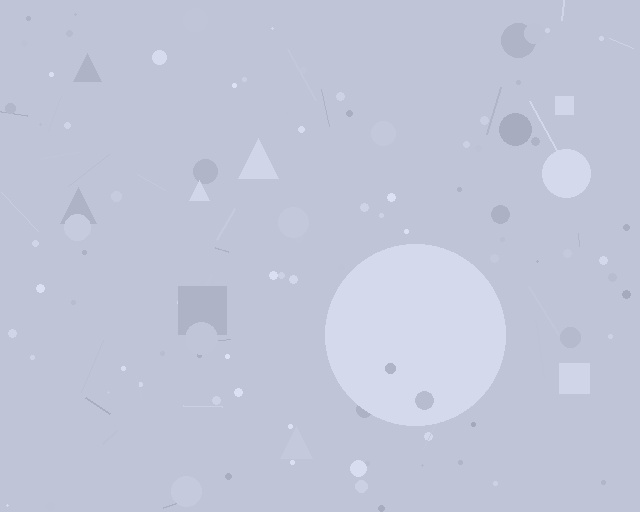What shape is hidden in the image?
A circle is hidden in the image.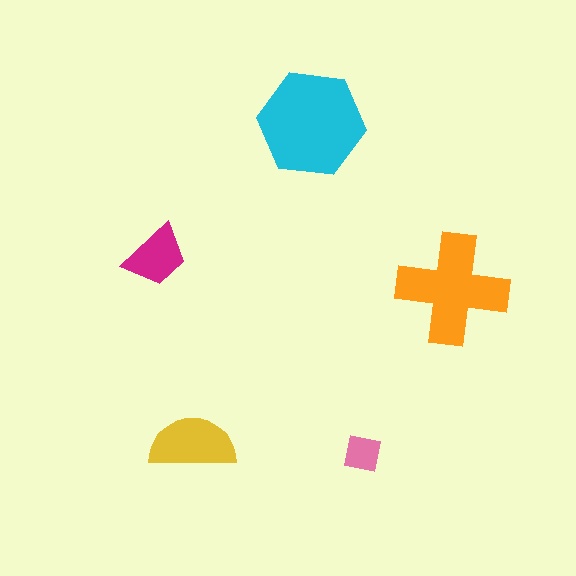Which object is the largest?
The cyan hexagon.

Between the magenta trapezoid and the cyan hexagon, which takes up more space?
The cyan hexagon.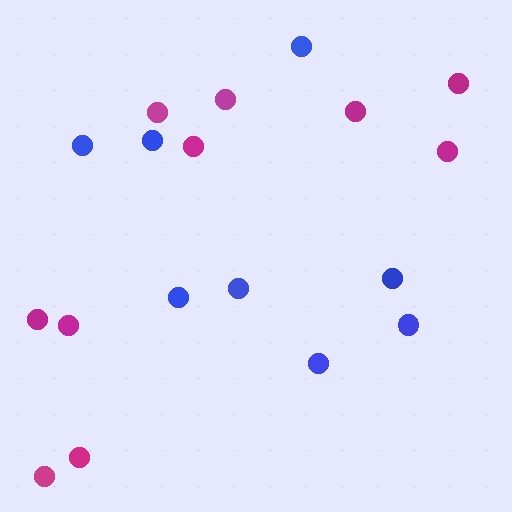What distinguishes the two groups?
There are 2 groups: one group of blue circles (8) and one group of magenta circles (10).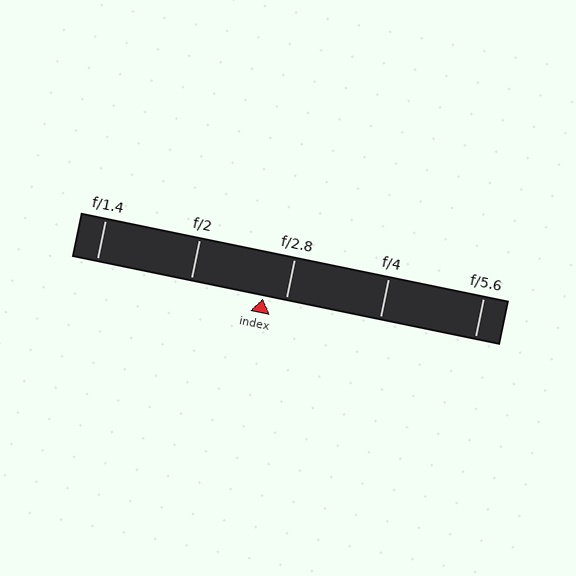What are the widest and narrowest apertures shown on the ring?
The widest aperture shown is f/1.4 and the narrowest is f/5.6.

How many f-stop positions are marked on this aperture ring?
There are 5 f-stop positions marked.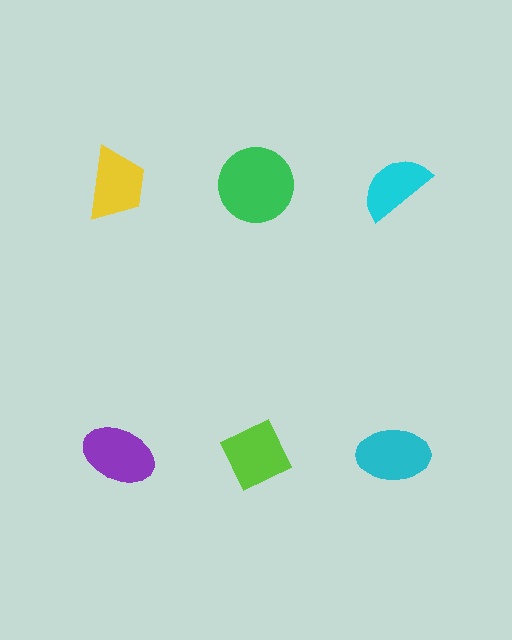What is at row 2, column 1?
A purple ellipse.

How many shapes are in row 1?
3 shapes.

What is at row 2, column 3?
A cyan ellipse.